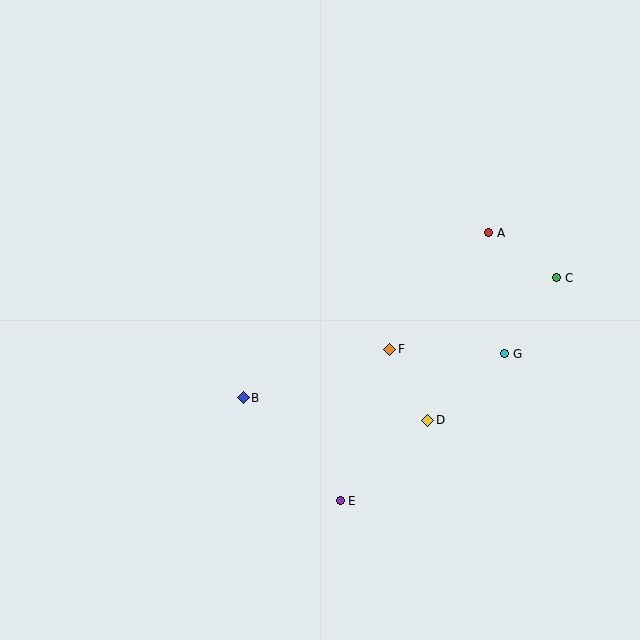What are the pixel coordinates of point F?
Point F is at (390, 349).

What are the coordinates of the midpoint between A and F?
The midpoint between A and F is at (439, 291).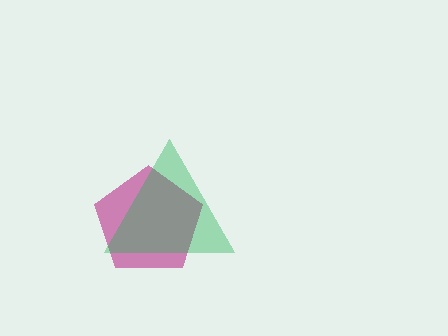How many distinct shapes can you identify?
There are 2 distinct shapes: a magenta pentagon, a green triangle.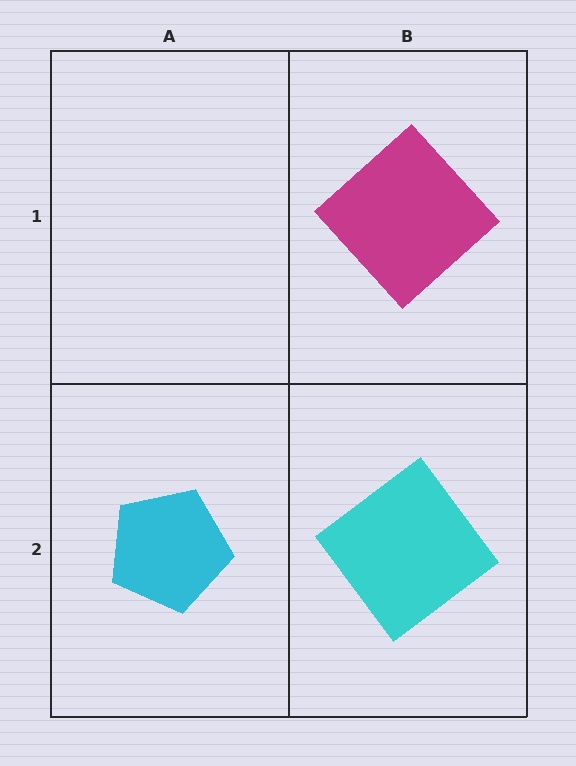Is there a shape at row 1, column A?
No, that cell is empty.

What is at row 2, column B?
A cyan diamond.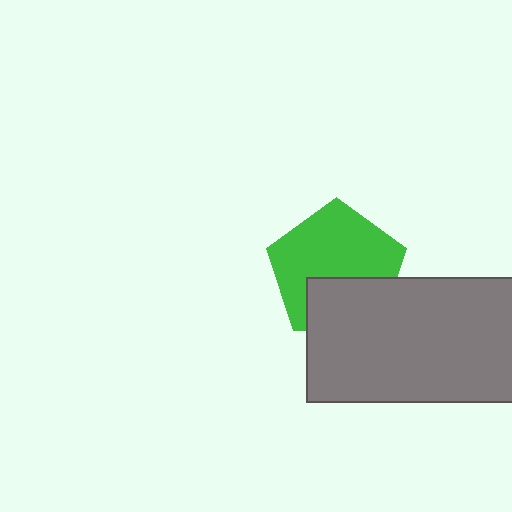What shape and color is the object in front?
The object in front is a gray rectangle.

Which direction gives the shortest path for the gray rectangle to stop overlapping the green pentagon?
Moving down gives the shortest separation.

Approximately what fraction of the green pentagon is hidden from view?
Roughly 34% of the green pentagon is hidden behind the gray rectangle.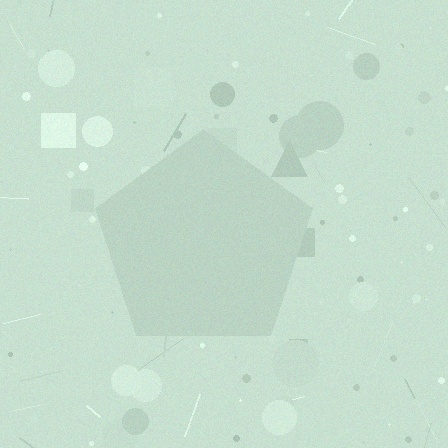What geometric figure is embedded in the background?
A pentagon is embedded in the background.